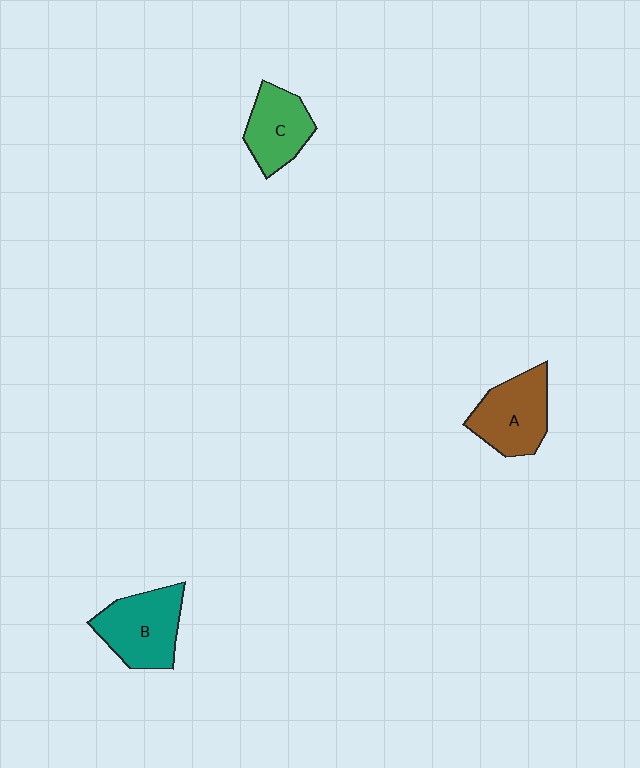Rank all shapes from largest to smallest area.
From largest to smallest: B (teal), A (brown), C (green).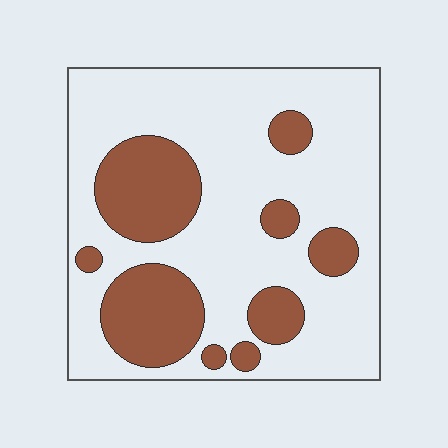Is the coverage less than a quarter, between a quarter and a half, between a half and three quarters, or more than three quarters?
Between a quarter and a half.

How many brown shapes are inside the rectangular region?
9.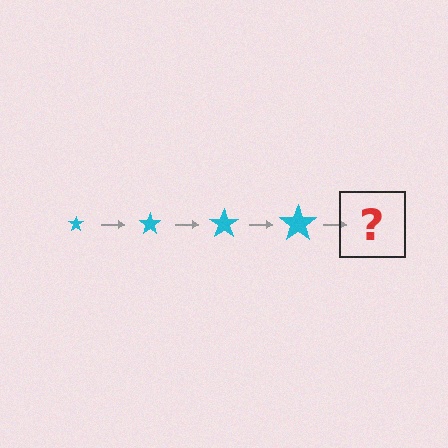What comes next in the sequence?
The next element should be a cyan star, larger than the previous one.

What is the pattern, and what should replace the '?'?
The pattern is that the star gets progressively larger each step. The '?' should be a cyan star, larger than the previous one.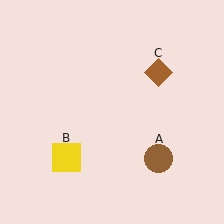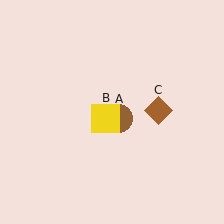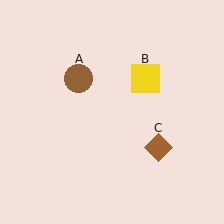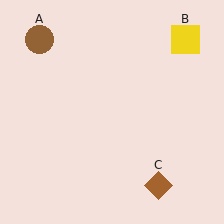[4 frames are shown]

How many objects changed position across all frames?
3 objects changed position: brown circle (object A), yellow square (object B), brown diamond (object C).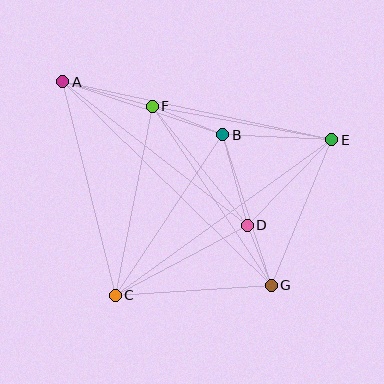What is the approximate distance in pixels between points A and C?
The distance between A and C is approximately 220 pixels.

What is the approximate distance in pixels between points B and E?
The distance between B and E is approximately 109 pixels.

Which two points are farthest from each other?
Points A and G are farthest from each other.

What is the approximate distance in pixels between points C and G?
The distance between C and G is approximately 156 pixels.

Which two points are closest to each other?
Points D and G are closest to each other.